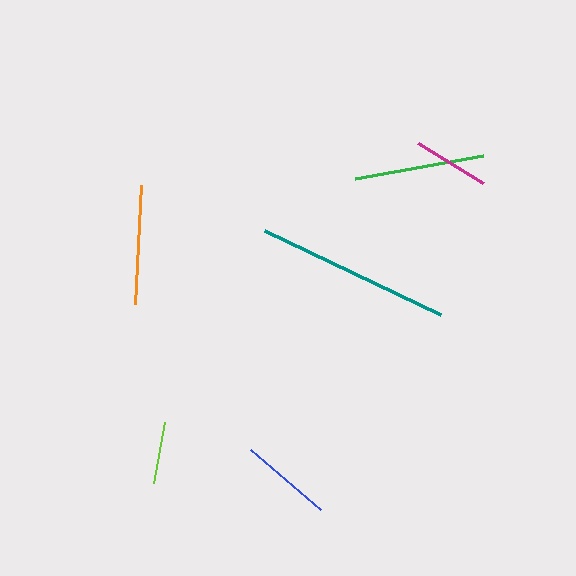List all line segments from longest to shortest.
From longest to shortest: teal, green, orange, blue, magenta, lime.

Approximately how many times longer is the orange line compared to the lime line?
The orange line is approximately 1.9 times the length of the lime line.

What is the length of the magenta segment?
The magenta segment is approximately 76 pixels long.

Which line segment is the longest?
The teal line is the longest at approximately 195 pixels.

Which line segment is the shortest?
The lime line is the shortest at approximately 62 pixels.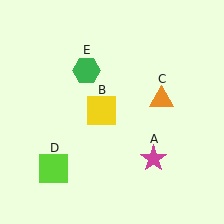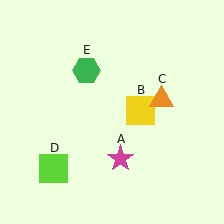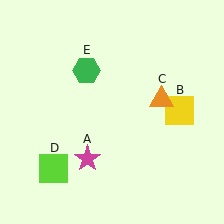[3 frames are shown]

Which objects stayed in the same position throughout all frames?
Orange triangle (object C) and lime square (object D) and green hexagon (object E) remained stationary.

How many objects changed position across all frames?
2 objects changed position: magenta star (object A), yellow square (object B).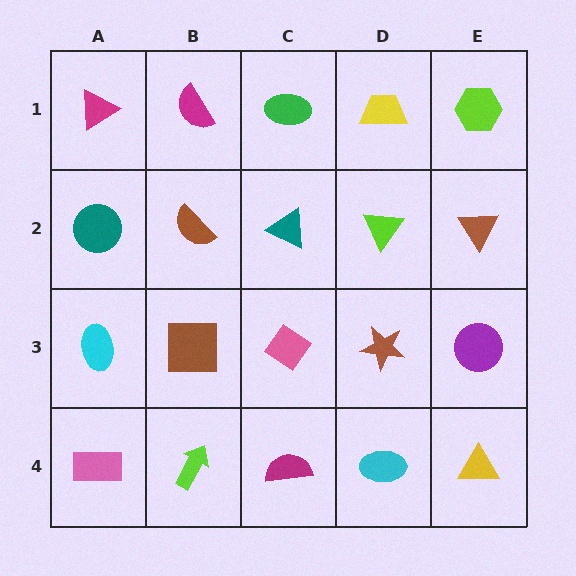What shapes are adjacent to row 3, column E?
A brown triangle (row 2, column E), a yellow triangle (row 4, column E), a brown star (row 3, column D).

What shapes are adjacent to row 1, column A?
A teal circle (row 2, column A), a magenta semicircle (row 1, column B).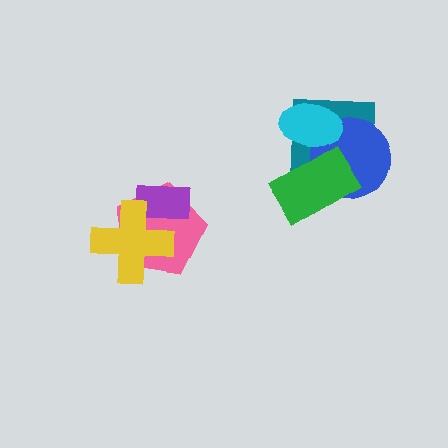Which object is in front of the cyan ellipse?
The green rectangle is in front of the cyan ellipse.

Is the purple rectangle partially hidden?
Yes, it is partially covered by another shape.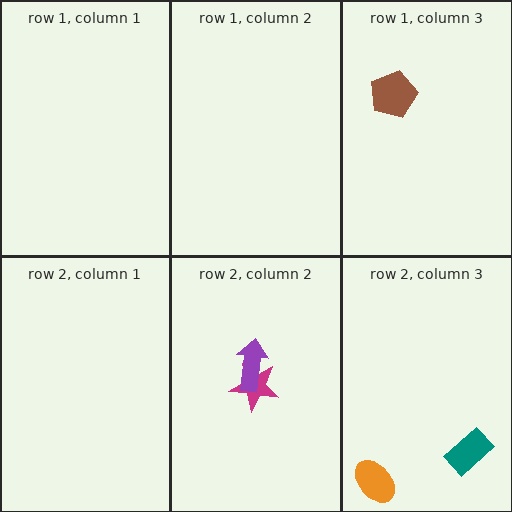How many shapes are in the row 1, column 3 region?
1.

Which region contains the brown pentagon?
The row 1, column 3 region.